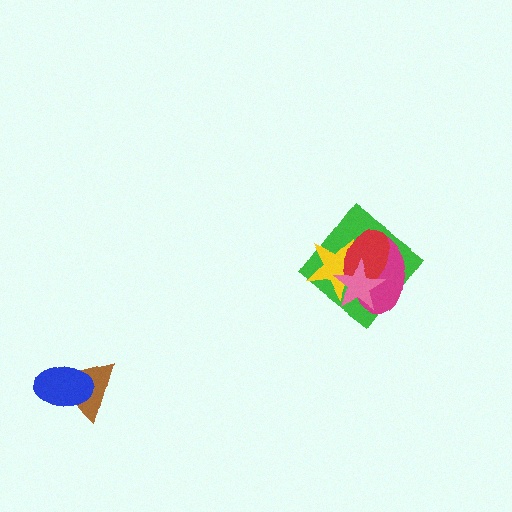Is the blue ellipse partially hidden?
No, no other shape covers it.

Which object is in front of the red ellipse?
The pink star is in front of the red ellipse.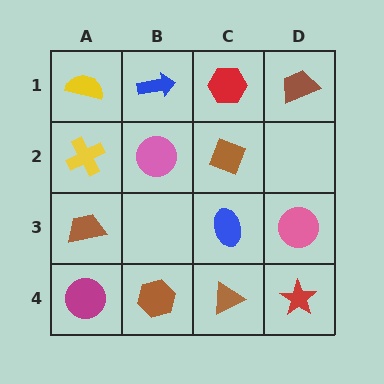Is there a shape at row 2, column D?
No, that cell is empty.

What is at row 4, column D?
A red star.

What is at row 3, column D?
A pink circle.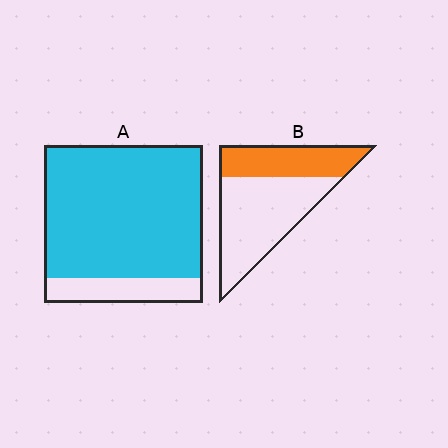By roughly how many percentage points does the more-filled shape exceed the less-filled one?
By roughly 50 percentage points (A over B).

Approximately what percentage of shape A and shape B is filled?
A is approximately 85% and B is approximately 35%.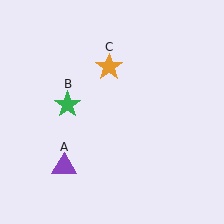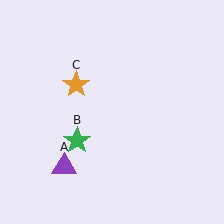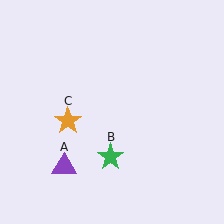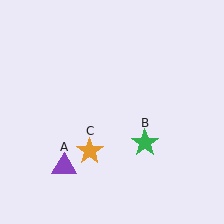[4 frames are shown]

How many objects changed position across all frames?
2 objects changed position: green star (object B), orange star (object C).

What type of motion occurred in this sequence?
The green star (object B), orange star (object C) rotated counterclockwise around the center of the scene.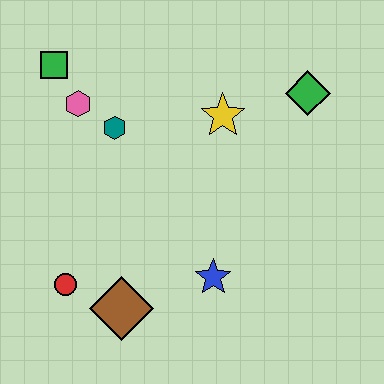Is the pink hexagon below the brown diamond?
No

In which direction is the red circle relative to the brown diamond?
The red circle is to the left of the brown diamond.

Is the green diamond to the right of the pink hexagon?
Yes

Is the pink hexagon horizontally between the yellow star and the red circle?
Yes